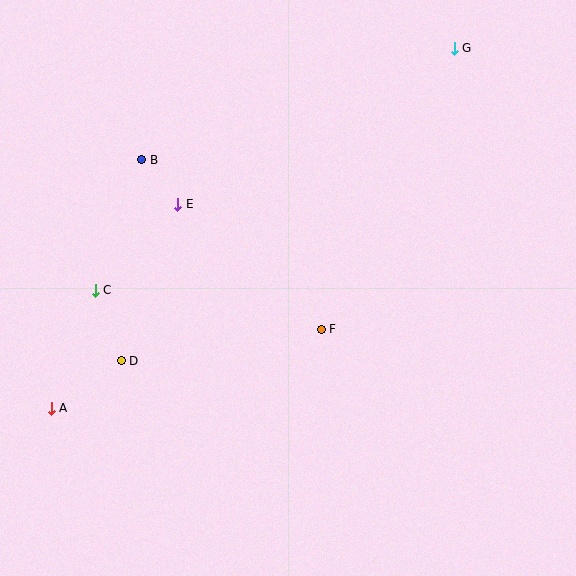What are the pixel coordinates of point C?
Point C is at (95, 290).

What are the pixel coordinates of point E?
Point E is at (178, 204).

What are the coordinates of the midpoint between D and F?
The midpoint between D and F is at (221, 345).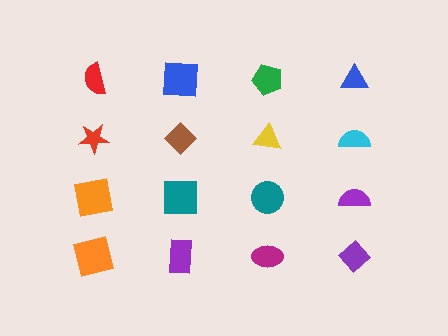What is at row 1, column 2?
A blue square.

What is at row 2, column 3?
A yellow triangle.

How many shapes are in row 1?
4 shapes.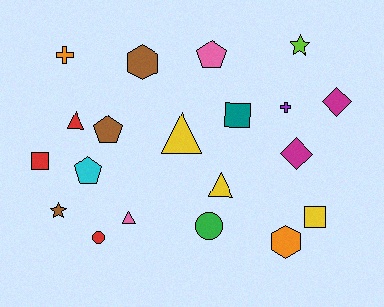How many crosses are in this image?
There are 2 crosses.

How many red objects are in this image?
There are 3 red objects.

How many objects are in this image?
There are 20 objects.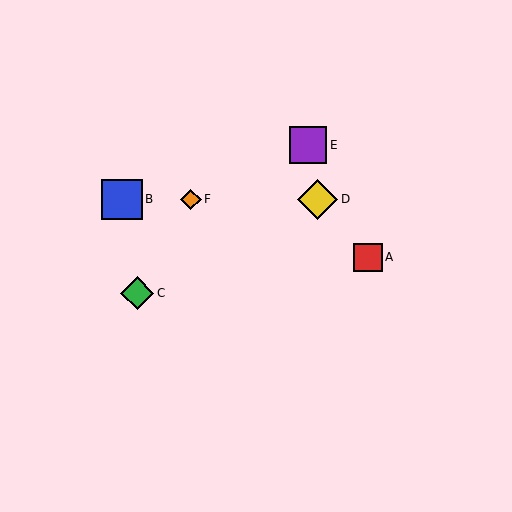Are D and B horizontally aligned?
Yes, both are at y≈199.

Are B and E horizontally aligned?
No, B is at y≈199 and E is at y≈145.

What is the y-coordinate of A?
Object A is at y≈257.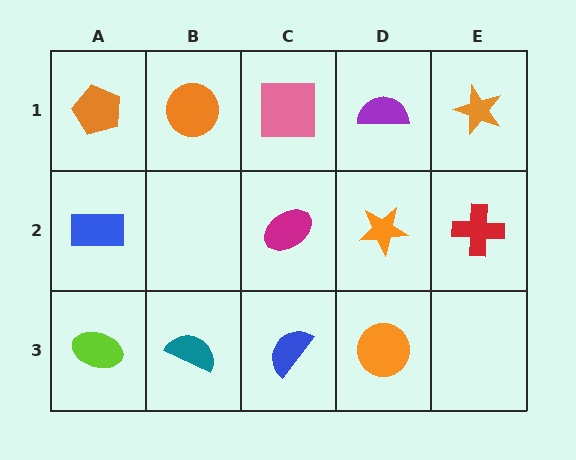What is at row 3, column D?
An orange circle.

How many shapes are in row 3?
4 shapes.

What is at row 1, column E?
An orange star.